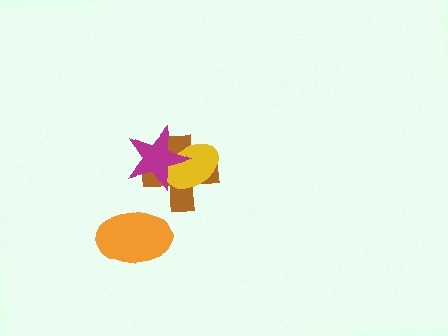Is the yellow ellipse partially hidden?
Yes, it is partially covered by another shape.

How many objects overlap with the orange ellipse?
0 objects overlap with the orange ellipse.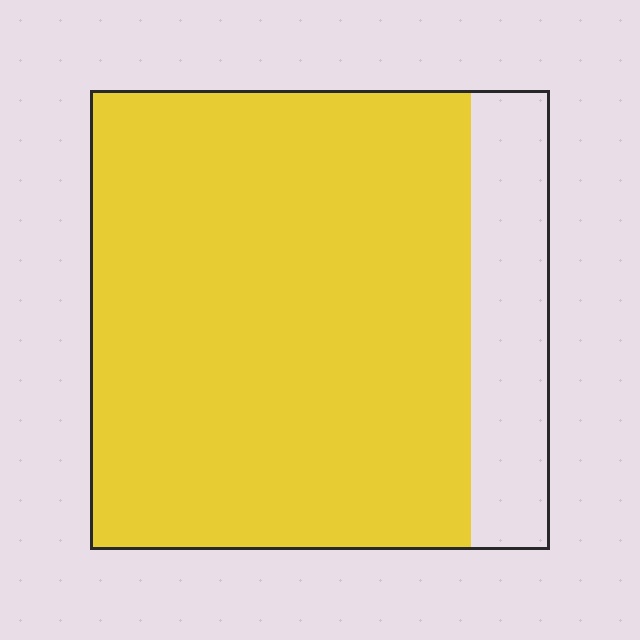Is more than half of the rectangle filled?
Yes.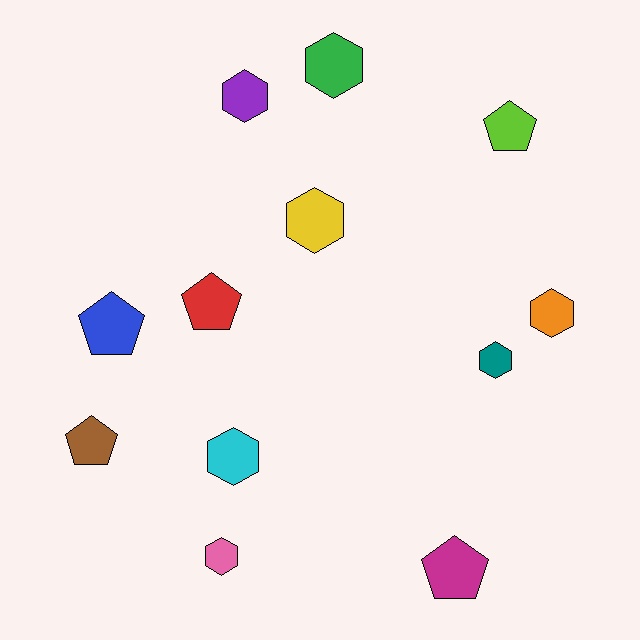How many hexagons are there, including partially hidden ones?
There are 7 hexagons.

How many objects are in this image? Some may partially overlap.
There are 12 objects.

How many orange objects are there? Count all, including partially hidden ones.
There is 1 orange object.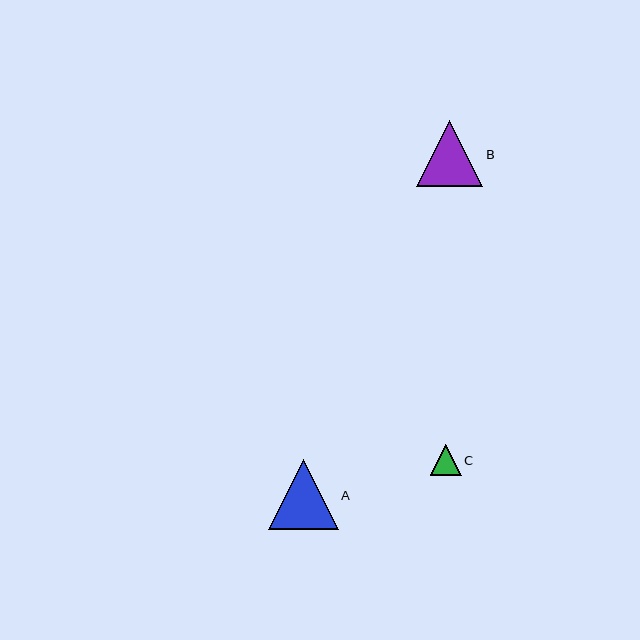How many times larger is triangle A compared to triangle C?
Triangle A is approximately 2.2 times the size of triangle C.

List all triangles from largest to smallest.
From largest to smallest: A, B, C.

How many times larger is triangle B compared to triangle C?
Triangle B is approximately 2.1 times the size of triangle C.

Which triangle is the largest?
Triangle A is the largest with a size of approximately 70 pixels.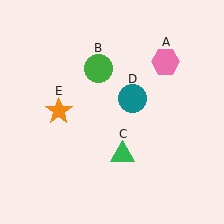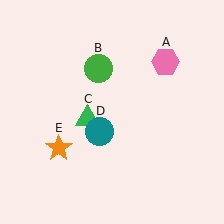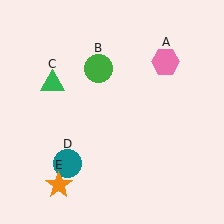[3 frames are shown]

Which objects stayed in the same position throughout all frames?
Pink hexagon (object A) and green circle (object B) remained stationary.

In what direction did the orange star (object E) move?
The orange star (object E) moved down.